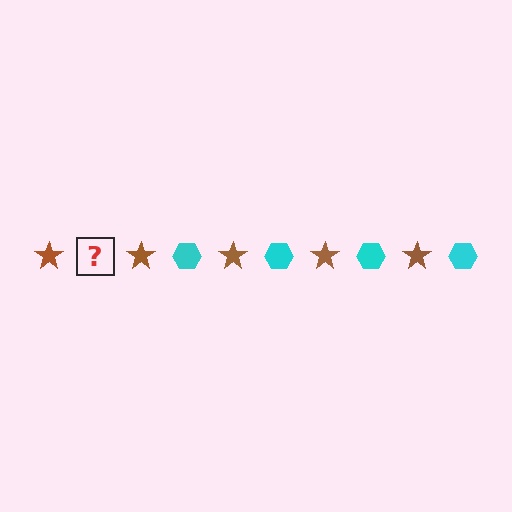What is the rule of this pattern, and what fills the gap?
The rule is that the pattern alternates between brown star and cyan hexagon. The gap should be filled with a cyan hexagon.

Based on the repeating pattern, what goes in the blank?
The blank should be a cyan hexagon.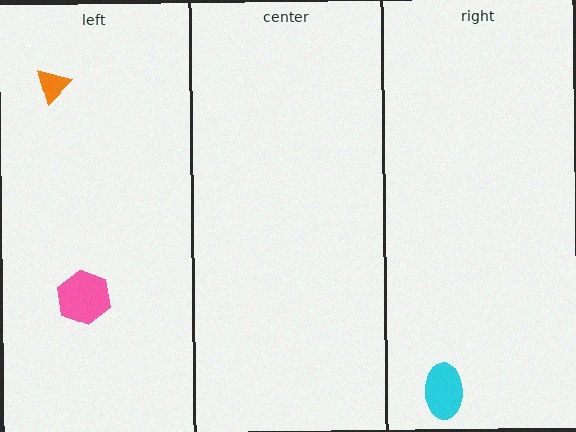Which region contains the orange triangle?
The left region.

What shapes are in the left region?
The pink hexagon, the orange triangle.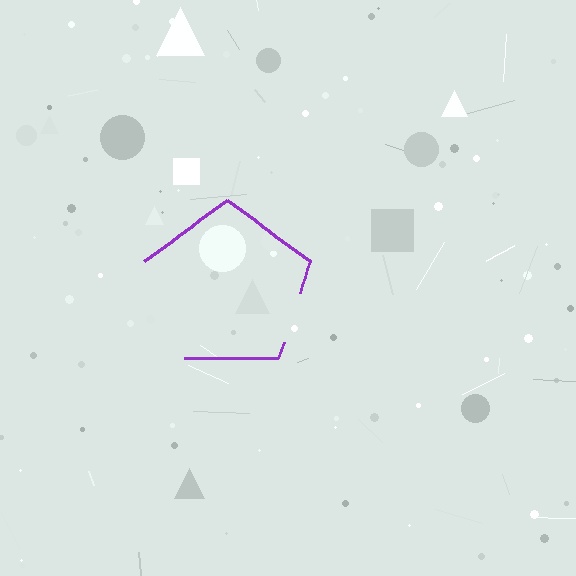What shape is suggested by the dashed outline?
The dashed outline suggests a pentagon.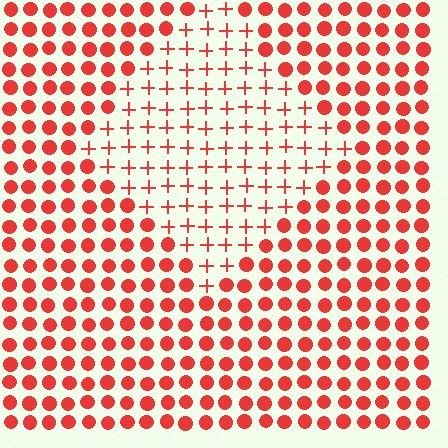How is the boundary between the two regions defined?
The boundary is defined by a change in element shape: plus signs inside vs. circles outside. All elements share the same color and spacing.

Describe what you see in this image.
The image is filled with small red elements arranged in a uniform grid. A diamond-shaped region contains plus signs, while the surrounding area contains circles. The boundary is defined purely by the change in element shape.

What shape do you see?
I see a diamond.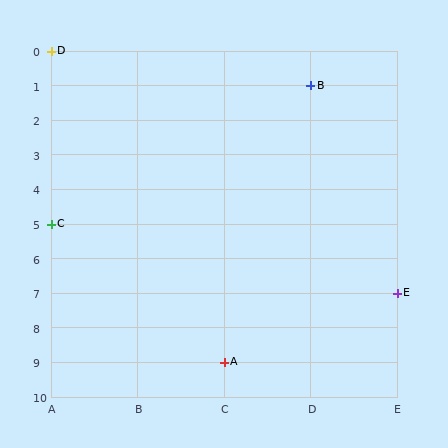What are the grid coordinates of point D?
Point D is at grid coordinates (A, 0).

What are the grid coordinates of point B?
Point B is at grid coordinates (D, 1).